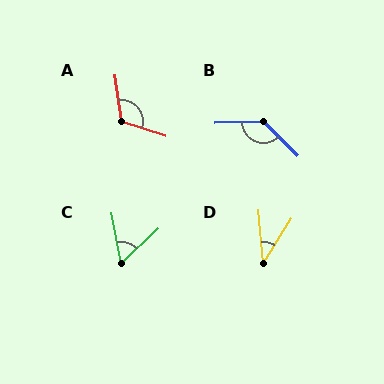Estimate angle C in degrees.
Approximately 57 degrees.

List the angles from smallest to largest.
D (37°), C (57°), A (116°), B (133°).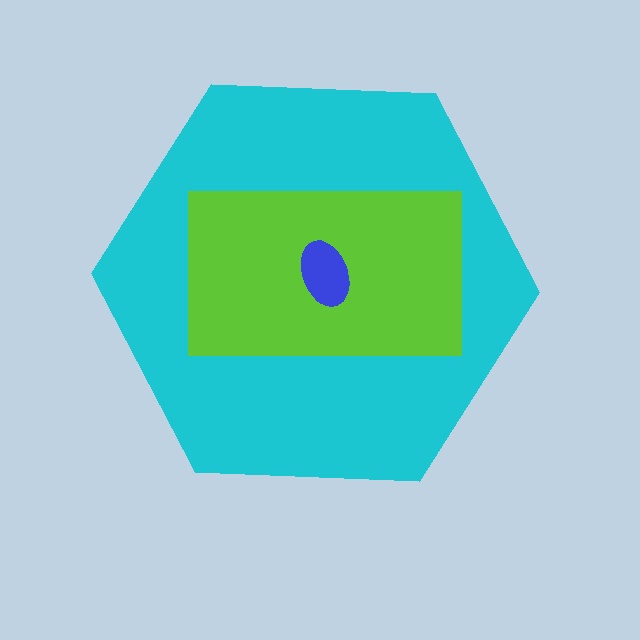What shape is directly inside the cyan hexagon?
The lime rectangle.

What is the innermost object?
The blue ellipse.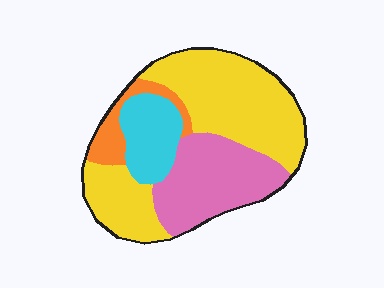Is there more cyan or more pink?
Pink.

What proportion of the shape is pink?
Pink covers around 25% of the shape.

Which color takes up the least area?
Orange, at roughly 10%.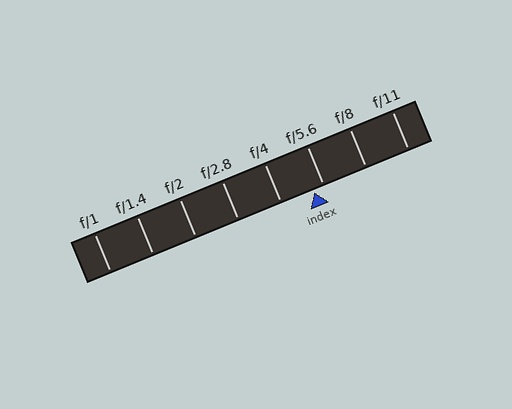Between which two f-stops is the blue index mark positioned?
The index mark is between f/4 and f/5.6.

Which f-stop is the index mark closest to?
The index mark is closest to f/5.6.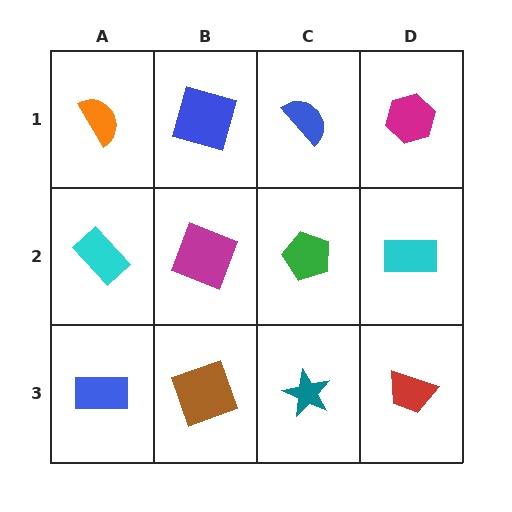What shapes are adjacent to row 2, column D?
A magenta hexagon (row 1, column D), a red trapezoid (row 3, column D), a green pentagon (row 2, column C).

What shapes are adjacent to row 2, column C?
A blue semicircle (row 1, column C), a teal star (row 3, column C), a magenta square (row 2, column B), a cyan rectangle (row 2, column D).